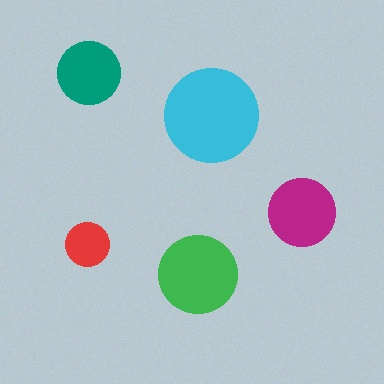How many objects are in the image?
There are 5 objects in the image.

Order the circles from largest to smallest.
the cyan one, the green one, the magenta one, the teal one, the red one.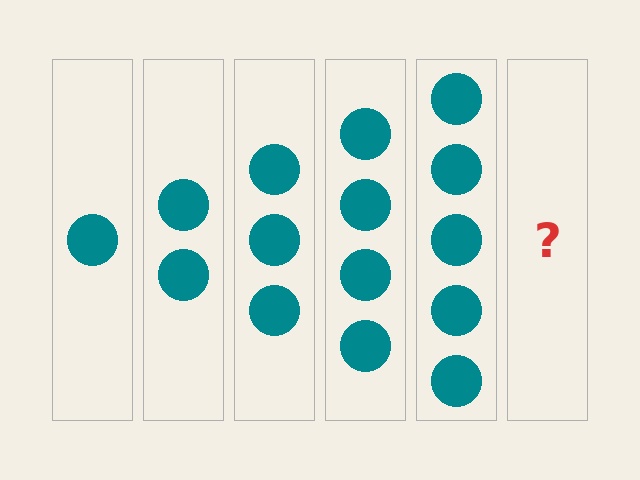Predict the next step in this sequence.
The next step is 6 circles.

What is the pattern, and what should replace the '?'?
The pattern is that each step adds one more circle. The '?' should be 6 circles.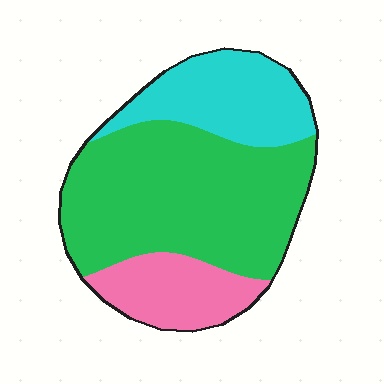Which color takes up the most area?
Green, at roughly 60%.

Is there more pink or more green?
Green.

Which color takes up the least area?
Pink, at roughly 20%.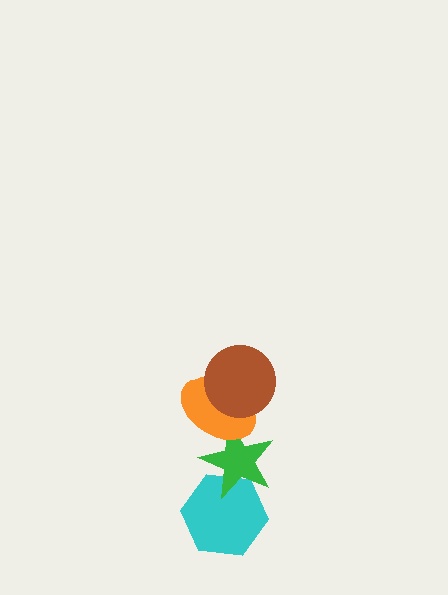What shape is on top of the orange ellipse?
The brown circle is on top of the orange ellipse.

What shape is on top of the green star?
The orange ellipse is on top of the green star.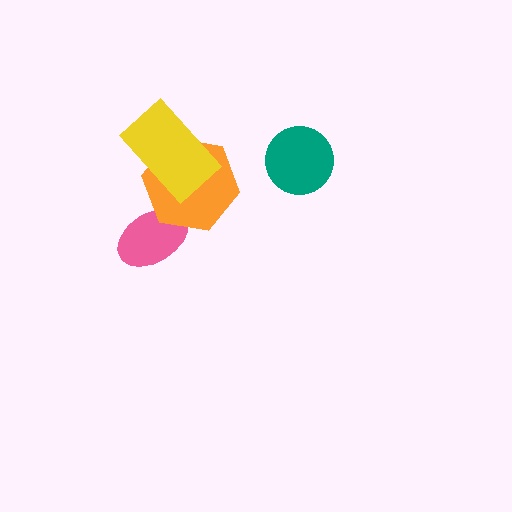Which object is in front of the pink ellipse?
The orange hexagon is in front of the pink ellipse.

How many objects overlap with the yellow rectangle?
1 object overlaps with the yellow rectangle.